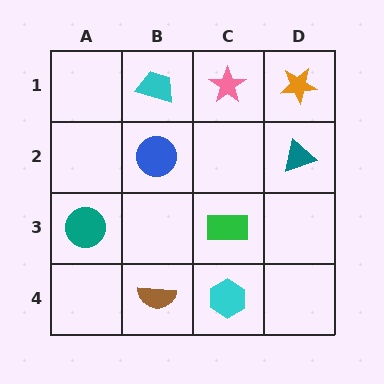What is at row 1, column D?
An orange star.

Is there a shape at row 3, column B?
No, that cell is empty.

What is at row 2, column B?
A blue circle.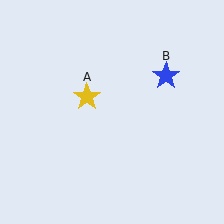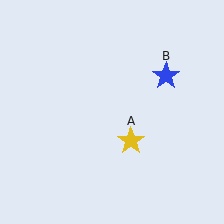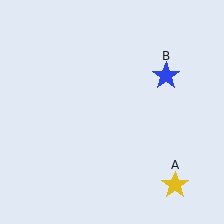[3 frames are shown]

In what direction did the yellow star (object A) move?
The yellow star (object A) moved down and to the right.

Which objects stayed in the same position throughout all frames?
Blue star (object B) remained stationary.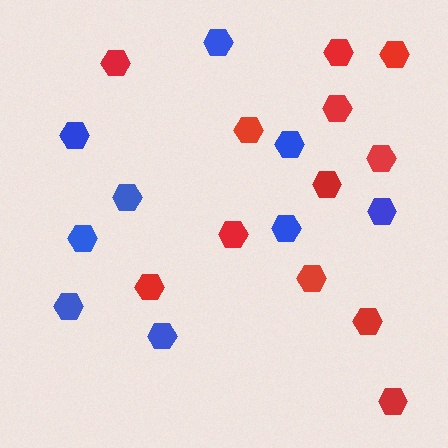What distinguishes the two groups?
There are 2 groups: one group of red hexagons (12) and one group of blue hexagons (9).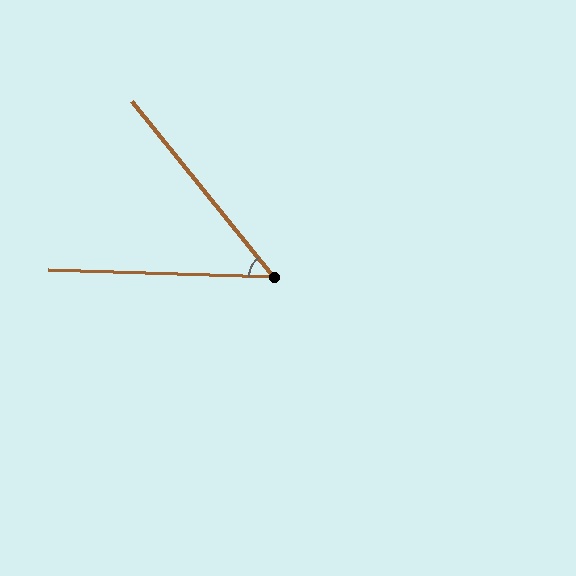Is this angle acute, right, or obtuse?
It is acute.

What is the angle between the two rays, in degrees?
Approximately 49 degrees.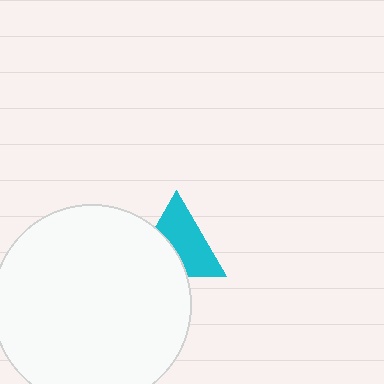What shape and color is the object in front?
The object in front is a white circle.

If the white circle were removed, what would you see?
You would see the complete cyan triangle.